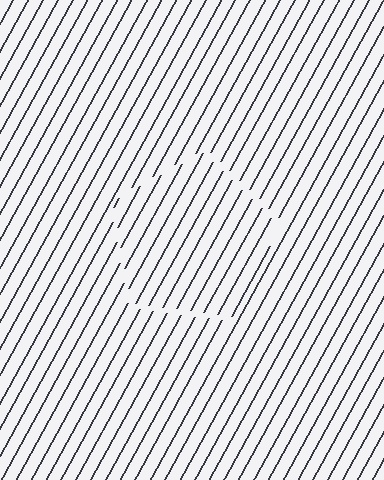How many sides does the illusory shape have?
5 sides — the line-ends trace a pentagon.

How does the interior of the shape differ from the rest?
The interior of the shape contains the same grating, shifted by half a period — the contour is defined by the phase discontinuity where line-ends from the inner and outer gratings abut.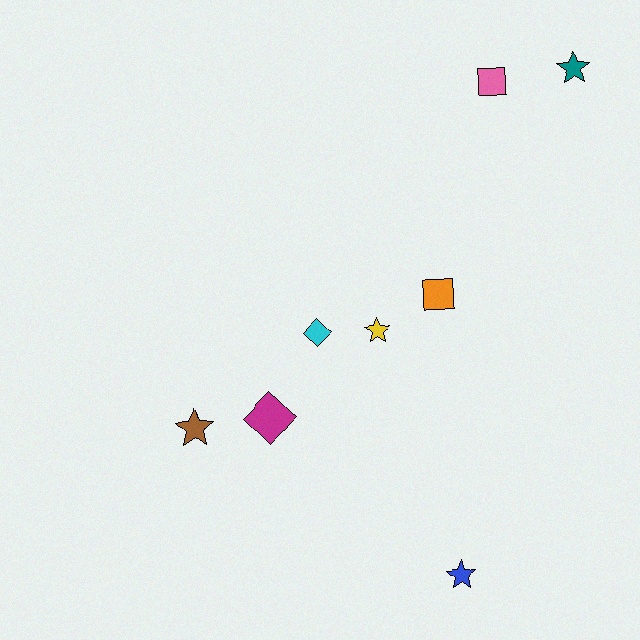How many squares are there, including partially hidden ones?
There are 2 squares.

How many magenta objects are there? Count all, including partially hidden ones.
There is 1 magenta object.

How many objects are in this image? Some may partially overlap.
There are 8 objects.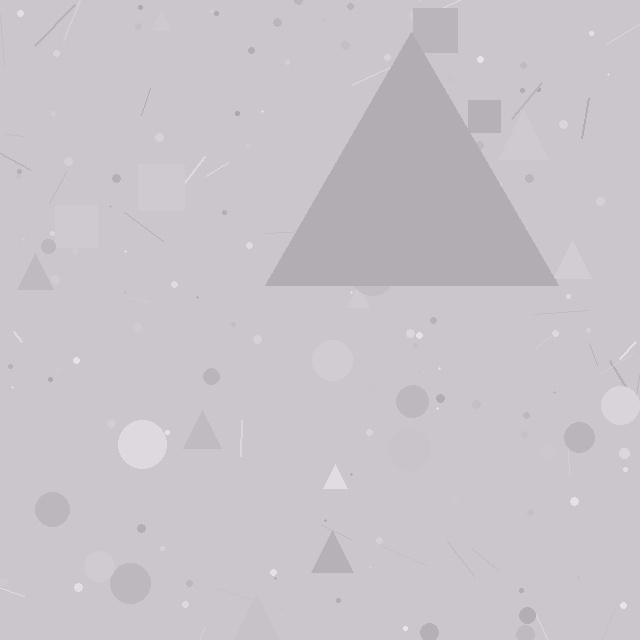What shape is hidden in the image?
A triangle is hidden in the image.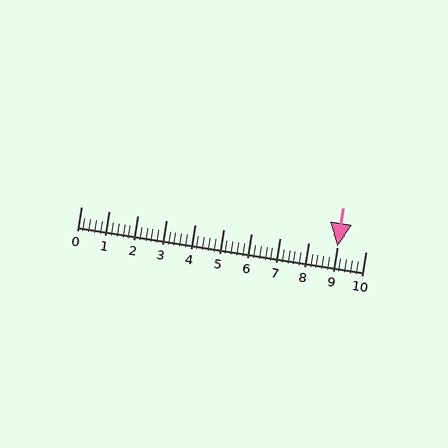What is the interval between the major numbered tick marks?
The major tick marks are spaced 1 units apart.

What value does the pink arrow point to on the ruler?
The pink arrow points to approximately 9.0.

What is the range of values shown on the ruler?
The ruler shows values from 0 to 10.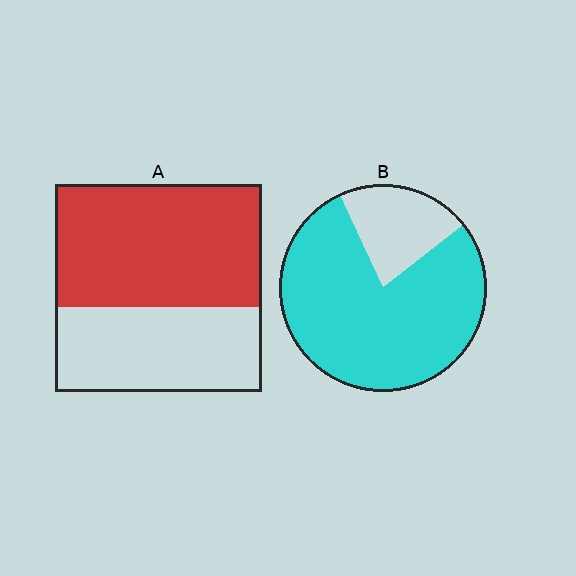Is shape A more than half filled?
Yes.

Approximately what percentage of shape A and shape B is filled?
A is approximately 60% and B is approximately 80%.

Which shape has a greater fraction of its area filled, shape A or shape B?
Shape B.